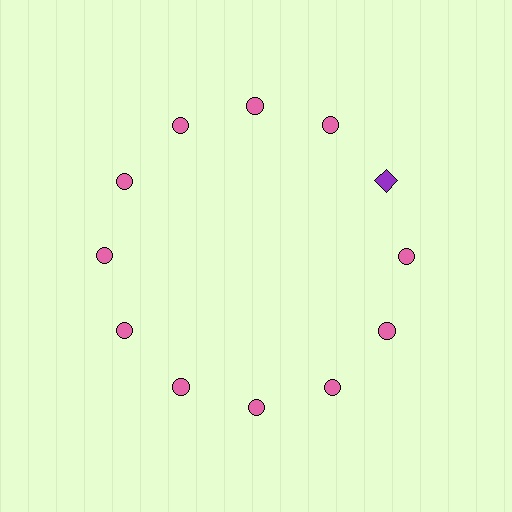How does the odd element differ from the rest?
It differs in both color (purple instead of pink) and shape (square instead of circle).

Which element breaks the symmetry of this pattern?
The purple square at roughly the 2 o'clock position breaks the symmetry. All other shapes are pink circles.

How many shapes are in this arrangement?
There are 12 shapes arranged in a ring pattern.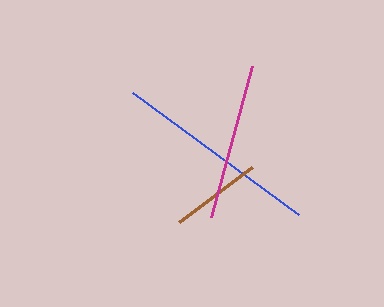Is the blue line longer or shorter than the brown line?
The blue line is longer than the brown line.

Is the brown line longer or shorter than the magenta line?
The magenta line is longer than the brown line.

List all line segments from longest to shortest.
From longest to shortest: blue, magenta, brown.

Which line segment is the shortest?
The brown line is the shortest at approximately 92 pixels.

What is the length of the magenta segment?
The magenta segment is approximately 157 pixels long.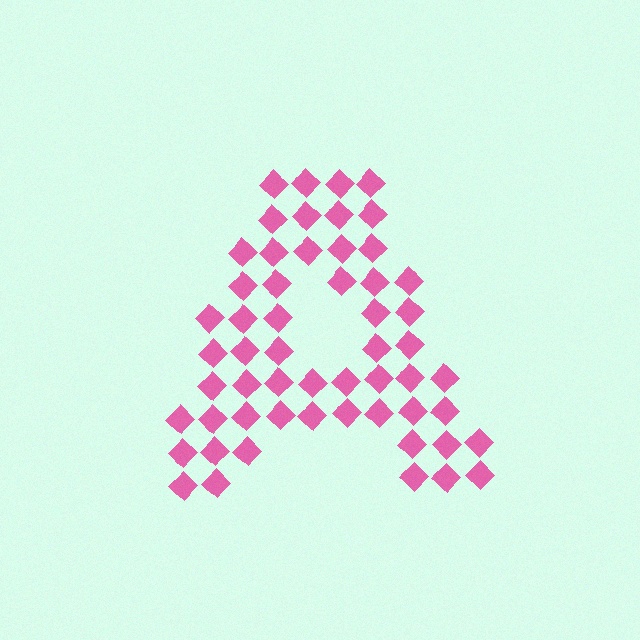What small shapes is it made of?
It is made of small diamonds.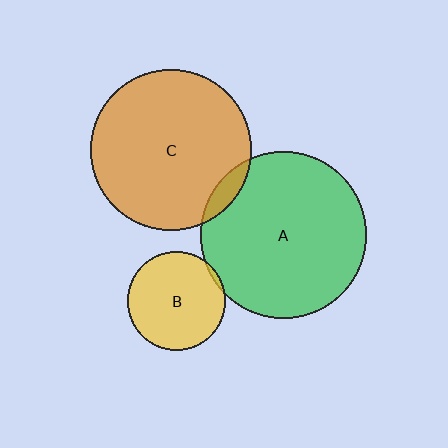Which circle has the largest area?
Circle A (green).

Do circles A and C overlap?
Yes.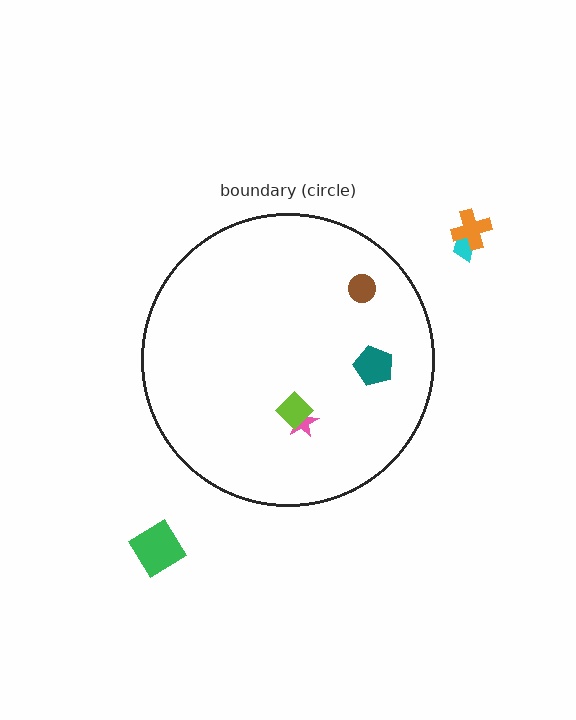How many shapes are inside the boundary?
4 inside, 3 outside.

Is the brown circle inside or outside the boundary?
Inside.